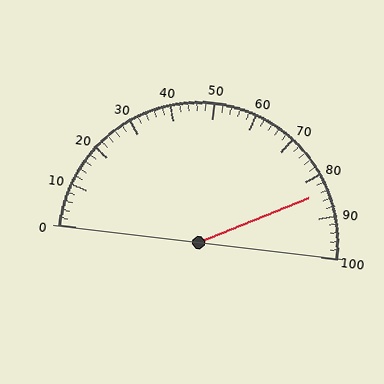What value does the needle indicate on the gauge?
The needle indicates approximately 84.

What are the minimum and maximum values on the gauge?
The gauge ranges from 0 to 100.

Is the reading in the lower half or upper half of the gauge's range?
The reading is in the upper half of the range (0 to 100).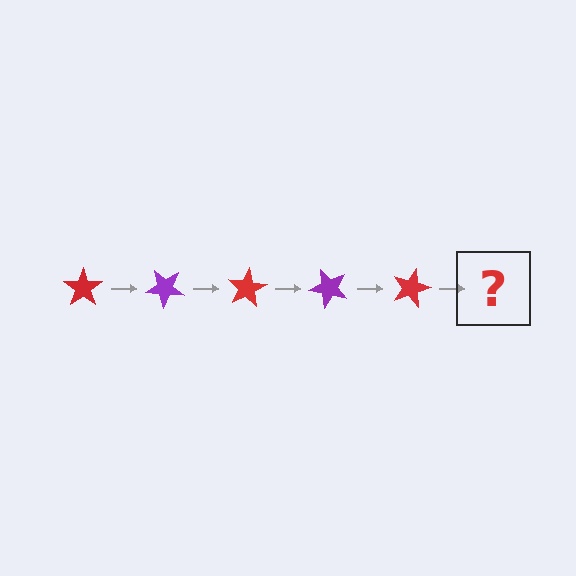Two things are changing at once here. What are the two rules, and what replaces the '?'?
The two rules are that it rotates 40 degrees each step and the color cycles through red and purple. The '?' should be a purple star, rotated 200 degrees from the start.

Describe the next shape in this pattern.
It should be a purple star, rotated 200 degrees from the start.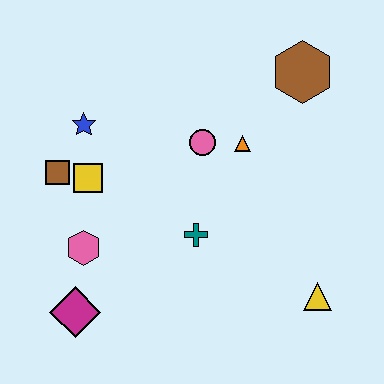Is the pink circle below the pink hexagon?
No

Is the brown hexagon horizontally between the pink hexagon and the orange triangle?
No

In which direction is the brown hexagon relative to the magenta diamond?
The brown hexagon is above the magenta diamond.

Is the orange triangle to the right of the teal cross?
Yes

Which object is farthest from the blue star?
The yellow triangle is farthest from the blue star.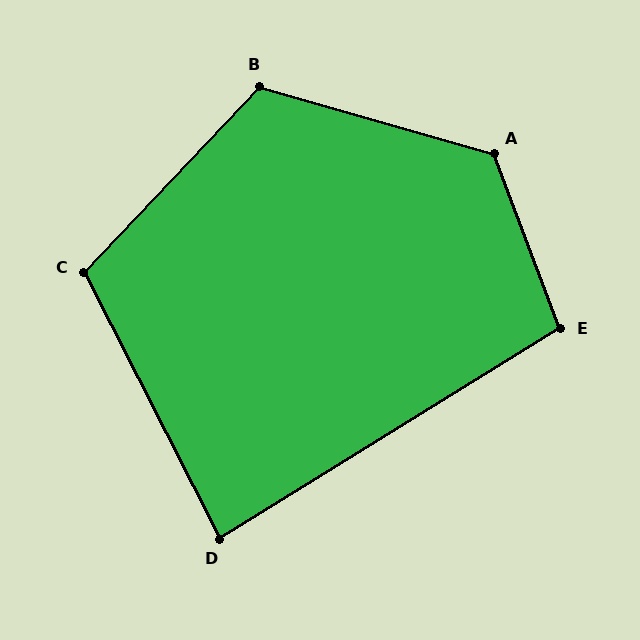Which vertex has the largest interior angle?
A, at approximately 127 degrees.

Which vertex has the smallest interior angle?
D, at approximately 85 degrees.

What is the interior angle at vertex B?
Approximately 117 degrees (obtuse).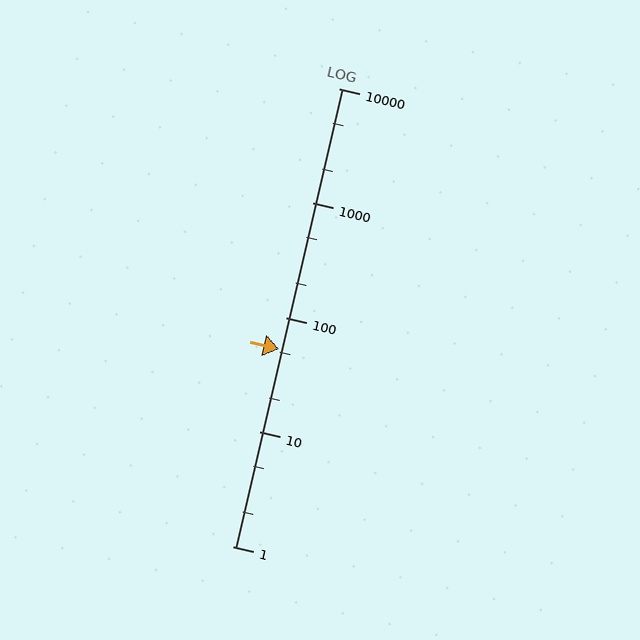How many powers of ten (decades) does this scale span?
The scale spans 4 decades, from 1 to 10000.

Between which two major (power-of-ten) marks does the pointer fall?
The pointer is between 10 and 100.